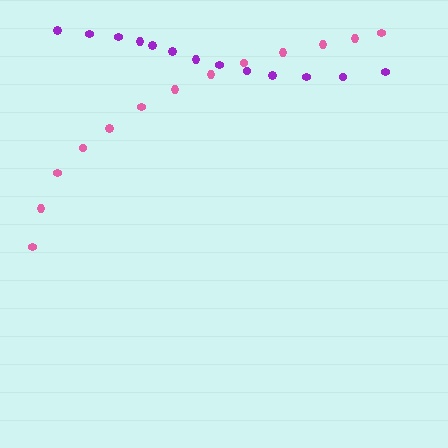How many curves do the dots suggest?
There are 2 distinct paths.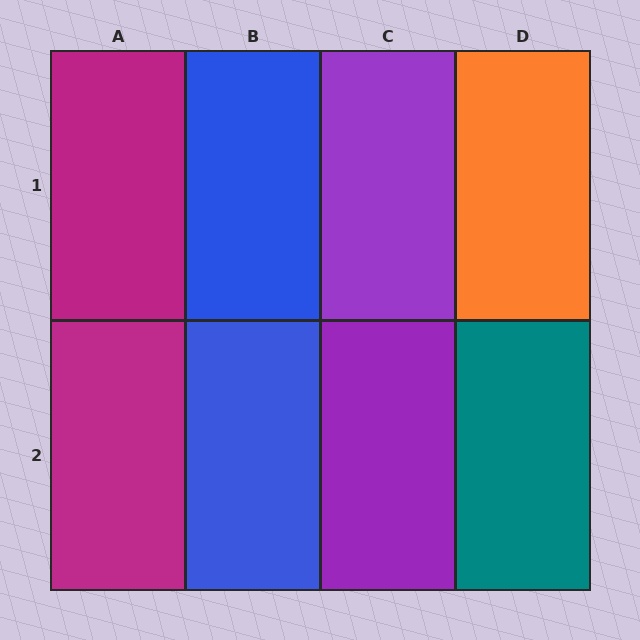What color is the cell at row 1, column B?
Blue.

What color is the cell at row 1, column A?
Magenta.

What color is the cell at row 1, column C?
Purple.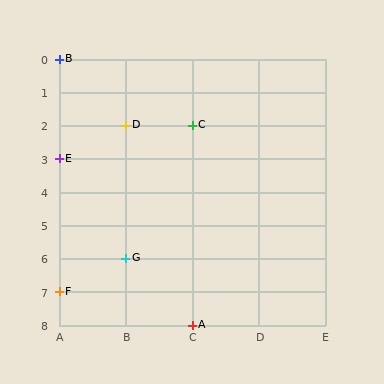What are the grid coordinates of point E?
Point E is at grid coordinates (A, 3).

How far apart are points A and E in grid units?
Points A and E are 2 columns and 5 rows apart (about 5.4 grid units diagonally).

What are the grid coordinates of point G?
Point G is at grid coordinates (B, 6).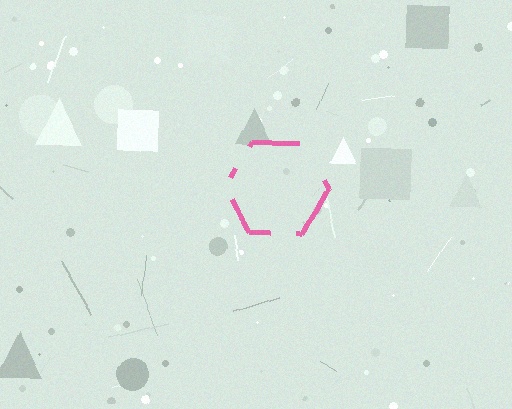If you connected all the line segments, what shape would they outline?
They would outline a hexagon.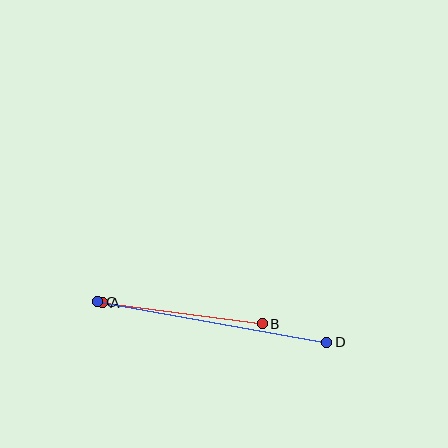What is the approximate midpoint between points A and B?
The midpoint is at approximately (182, 313) pixels.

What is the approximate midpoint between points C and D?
The midpoint is at approximately (212, 322) pixels.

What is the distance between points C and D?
The distance is approximately 232 pixels.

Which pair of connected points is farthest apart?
Points C and D are farthest apart.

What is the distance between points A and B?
The distance is approximately 162 pixels.